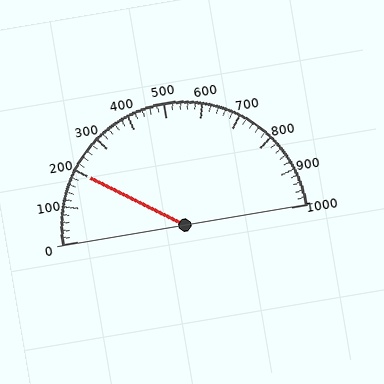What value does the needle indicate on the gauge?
The needle indicates approximately 200.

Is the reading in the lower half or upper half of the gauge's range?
The reading is in the lower half of the range (0 to 1000).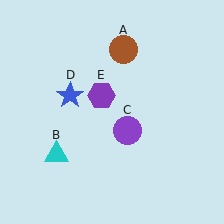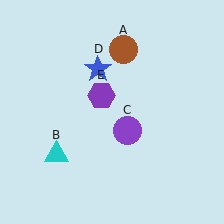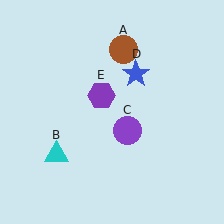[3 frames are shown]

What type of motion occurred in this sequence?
The blue star (object D) rotated clockwise around the center of the scene.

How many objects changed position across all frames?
1 object changed position: blue star (object D).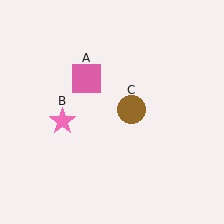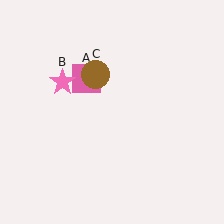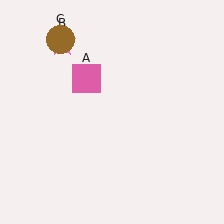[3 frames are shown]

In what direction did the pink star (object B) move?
The pink star (object B) moved up.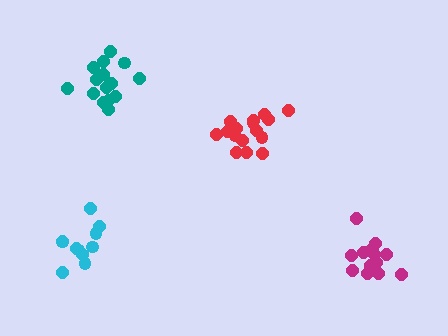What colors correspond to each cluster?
The clusters are colored: teal, red, cyan, magenta.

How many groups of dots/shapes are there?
There are 4 groups.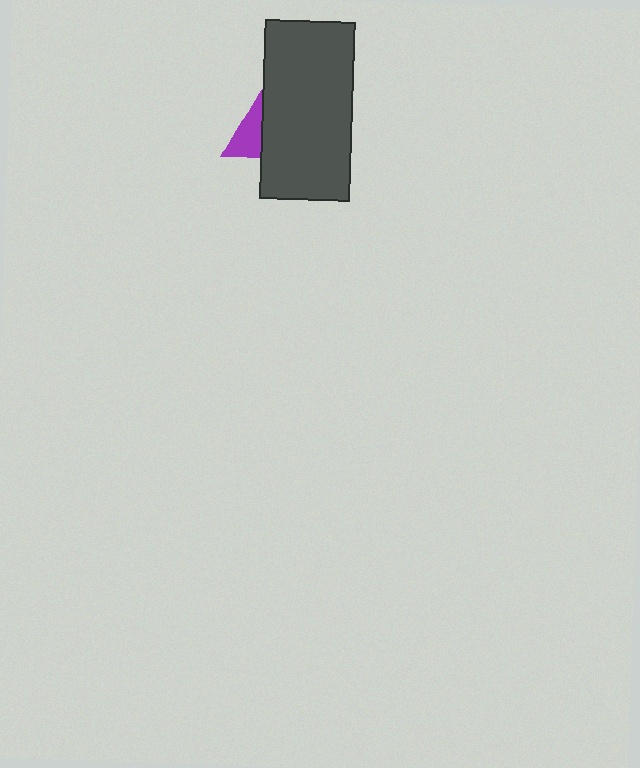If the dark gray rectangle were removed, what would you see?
You would see the complete purple triangle.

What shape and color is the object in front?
The object in front is a dark gray rectangle.